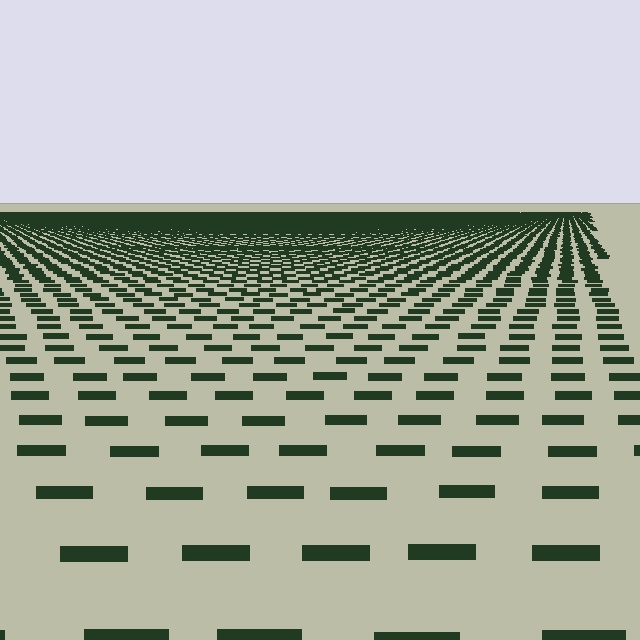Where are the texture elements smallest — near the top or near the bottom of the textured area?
Near the top.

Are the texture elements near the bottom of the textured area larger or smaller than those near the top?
Larger. Near the bottom, elements are closer to the viewer and appear at a bigger on-screen size.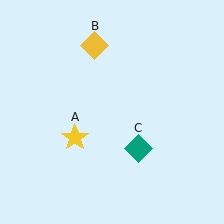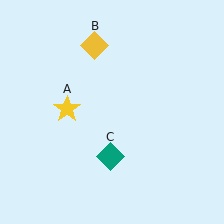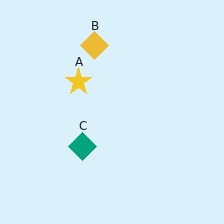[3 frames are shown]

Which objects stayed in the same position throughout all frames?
Yellow diamond (object B) remained stationary.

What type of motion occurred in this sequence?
The yellow star (object A), teal diamond (object C) rotated clockwise around the center of the scene.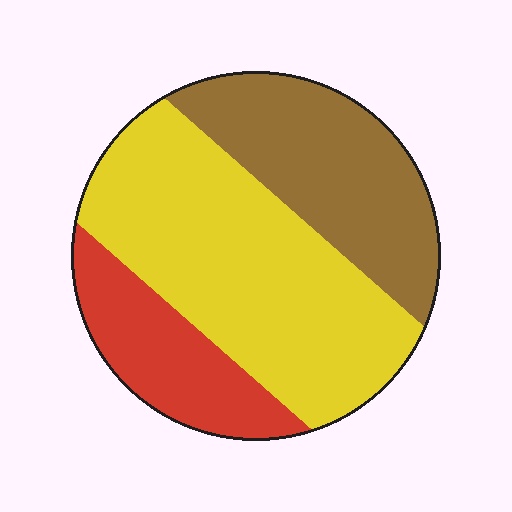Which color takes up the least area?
Red, at roughly 20%.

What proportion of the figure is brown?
Brown covers about 30% of the figure.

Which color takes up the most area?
Yellow, at roughly 50%.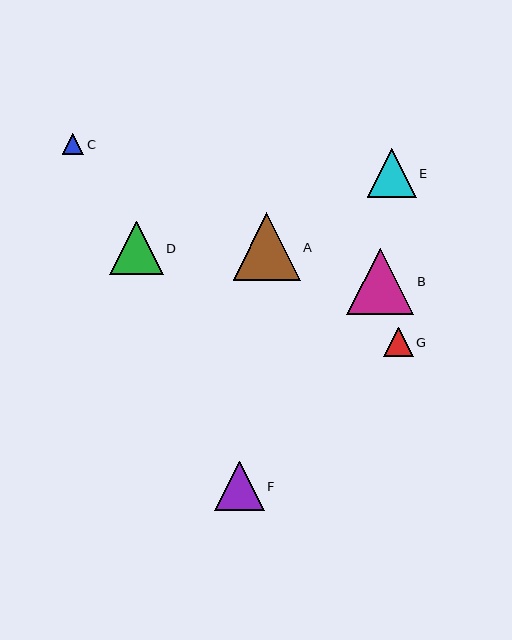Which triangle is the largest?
Triangle A is the largest with a size of approximately 67 pixels.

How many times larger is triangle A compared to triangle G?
Triangle A is approximately 2.3 times the size of triangle G.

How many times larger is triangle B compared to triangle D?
Triangle B is approximately 1.3 times the size of triangle D.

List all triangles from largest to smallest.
From largest to smallest: A, B, D, F, E, G, C.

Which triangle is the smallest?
Triangle C is the smallest with a size of approximately 22 pixels.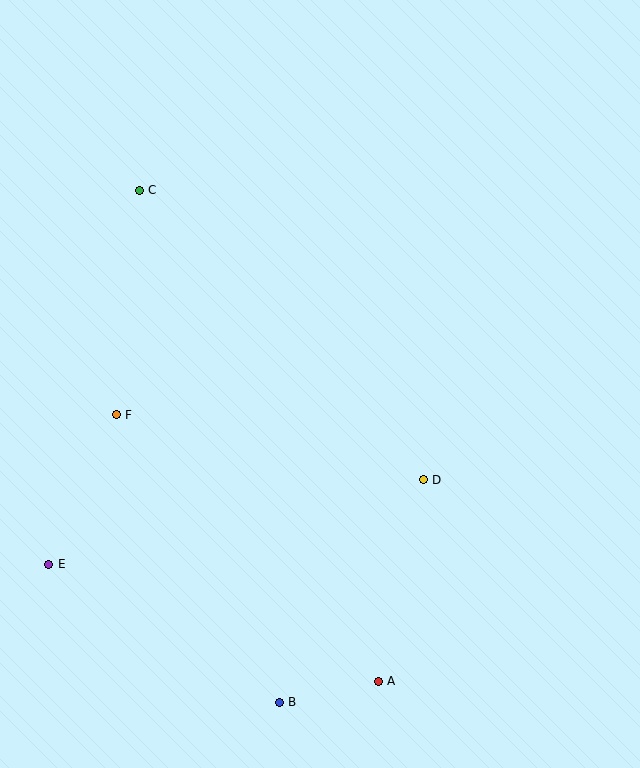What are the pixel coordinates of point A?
Point A is at (378, 681).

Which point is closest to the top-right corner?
Point D is closest to the top-right corner.